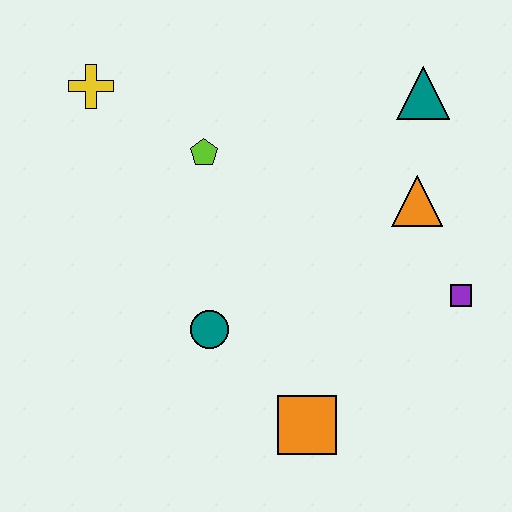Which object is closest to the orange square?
The teal circle is closest to the orange square.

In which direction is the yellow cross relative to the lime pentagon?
The yellow cross is to the left of the lime pentagon.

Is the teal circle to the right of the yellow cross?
Yes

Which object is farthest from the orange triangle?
The yellow cross is farthest from the orange triangle.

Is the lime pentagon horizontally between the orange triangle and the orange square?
No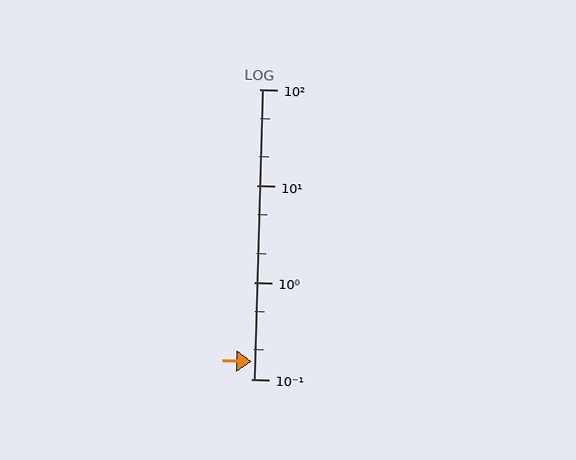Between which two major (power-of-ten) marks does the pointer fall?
The pointer is between 0.1 and 1.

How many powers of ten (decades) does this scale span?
The scale spans 3 decades, from 0.1 to 100.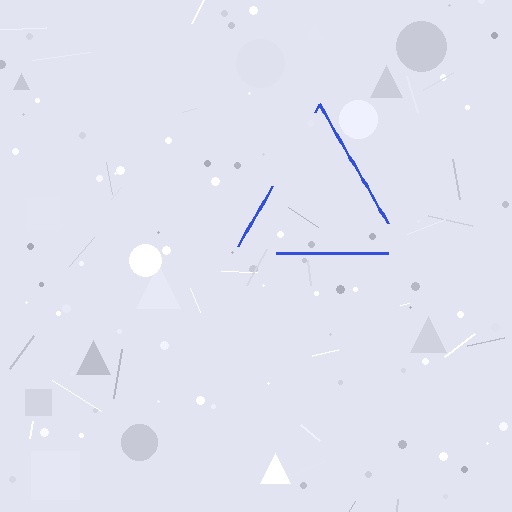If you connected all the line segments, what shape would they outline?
They would outline a triangle.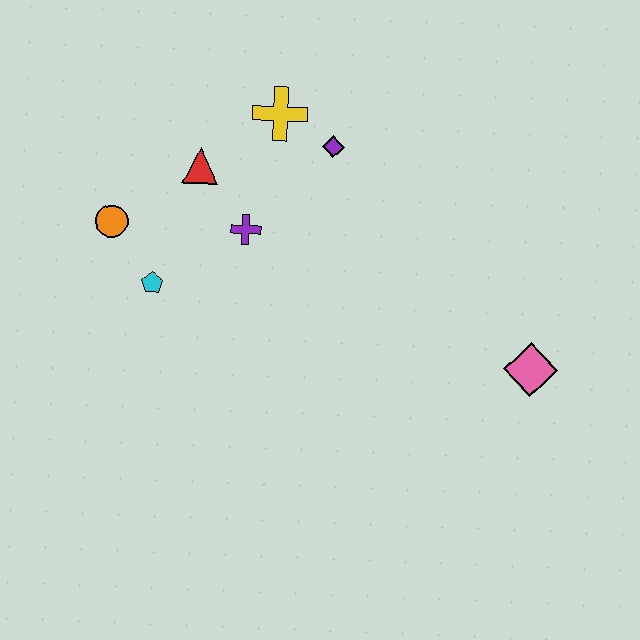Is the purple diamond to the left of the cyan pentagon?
No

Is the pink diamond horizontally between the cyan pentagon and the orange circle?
No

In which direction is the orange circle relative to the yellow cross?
The orange circle is to the left of the yellow cross.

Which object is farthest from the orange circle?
The pink diamond is farthest from the orange circle.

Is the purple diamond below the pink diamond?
No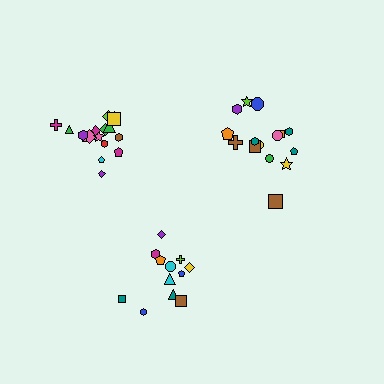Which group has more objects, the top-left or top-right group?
The top-left group.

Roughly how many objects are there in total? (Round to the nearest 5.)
Roughly 45 objects in total.